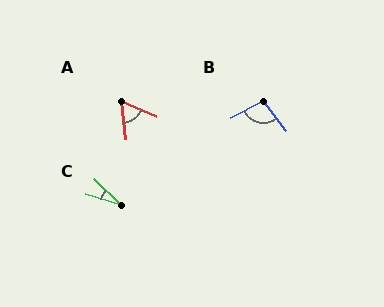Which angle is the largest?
B, at approximately 100 degrees.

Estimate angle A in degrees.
Approximately 61 degrees.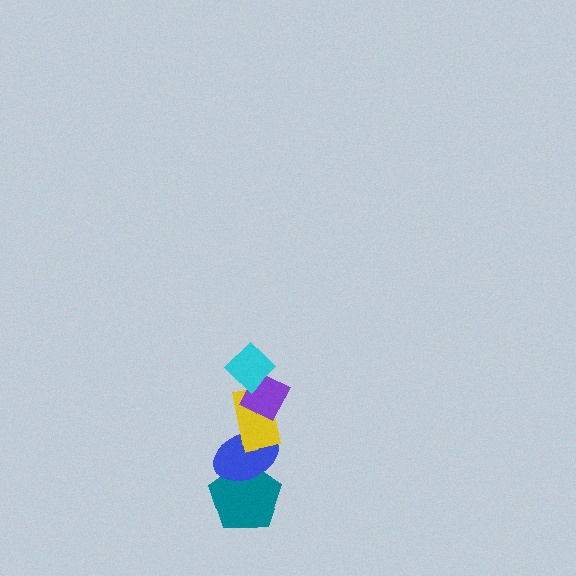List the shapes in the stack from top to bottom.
From top to bottom: the cyan diamond, the purple diamond, the yellow rectangle, the blue ellipse, the teal pentagon.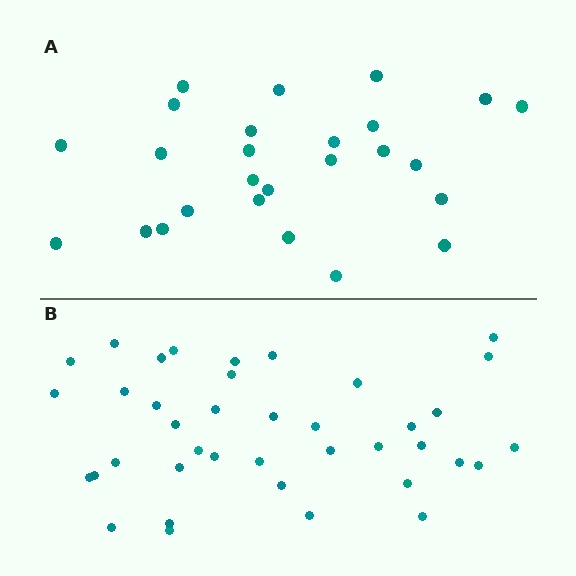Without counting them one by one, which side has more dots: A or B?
Region B (the bottom region) has more dots.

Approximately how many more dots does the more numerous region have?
Region B has approximately 15 more dots than region A.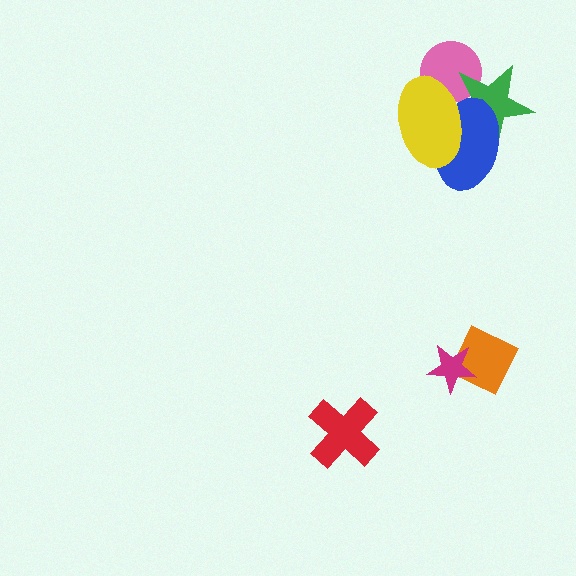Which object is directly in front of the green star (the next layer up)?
The blue ellipse is directly in front of the green star.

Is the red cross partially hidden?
No, no other shape covers it.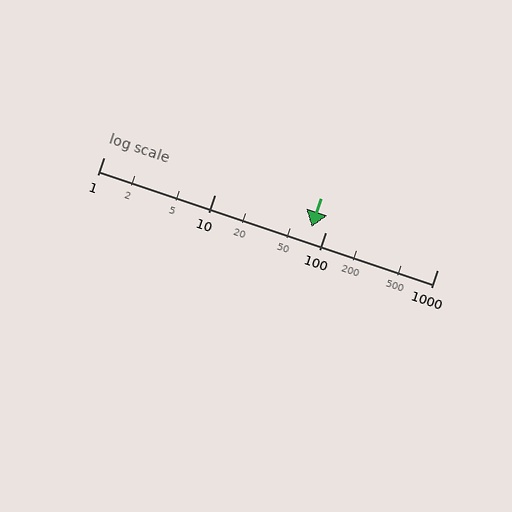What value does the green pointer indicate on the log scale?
The pointer indicates approximately 74.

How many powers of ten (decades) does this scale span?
The scale spans 3 decades, from 1 to 1000.